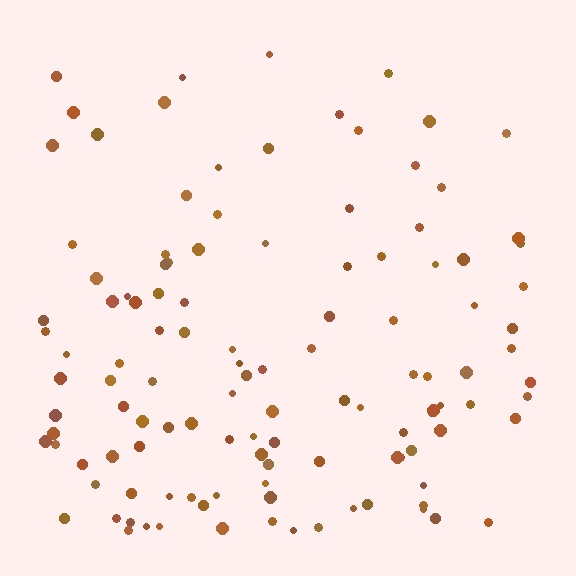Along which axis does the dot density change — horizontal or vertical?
Vertical.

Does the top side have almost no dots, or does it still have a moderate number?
Still a moderate number, just noticeably fewer than the bottom.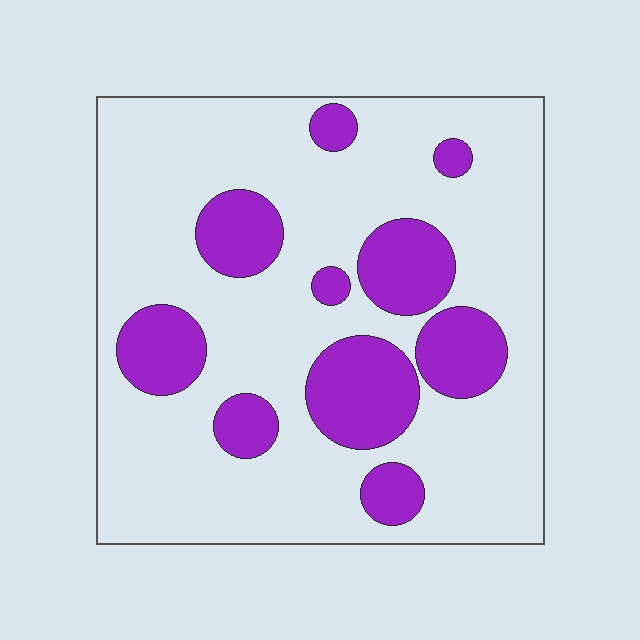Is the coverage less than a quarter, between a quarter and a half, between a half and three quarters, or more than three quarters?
Less than a quarter.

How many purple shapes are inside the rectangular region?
10.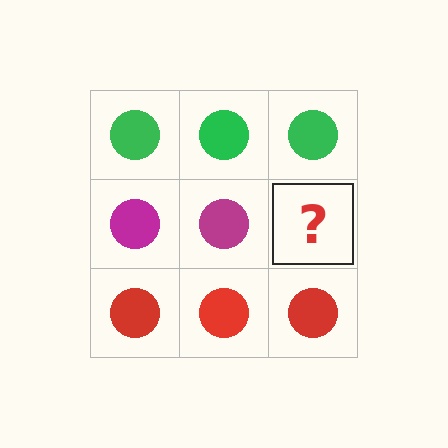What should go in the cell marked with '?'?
The missing cell should contain a magenta circle.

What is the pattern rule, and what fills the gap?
The rule is that each row has a consistent color. The gap should be filled with a magenta circle.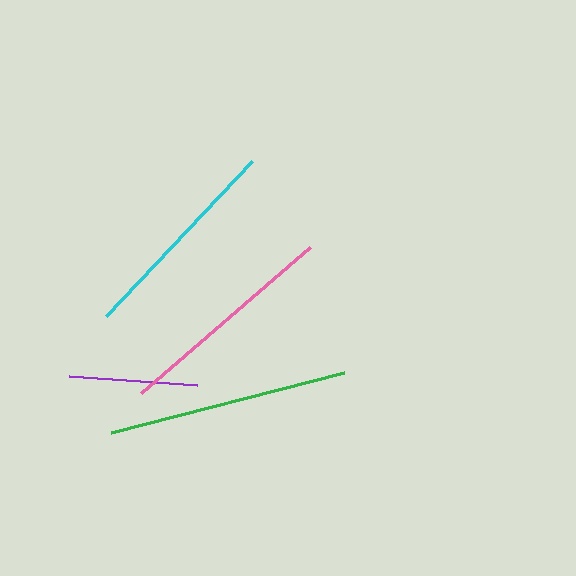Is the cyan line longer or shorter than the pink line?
The pink line is longer than the cyan line.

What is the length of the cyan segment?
The cyan segment is approximately 213 pixels long.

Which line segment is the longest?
The green line is the longest at approximately 241 pixels.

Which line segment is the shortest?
The purple line is the shortest at approximately 129 pixels.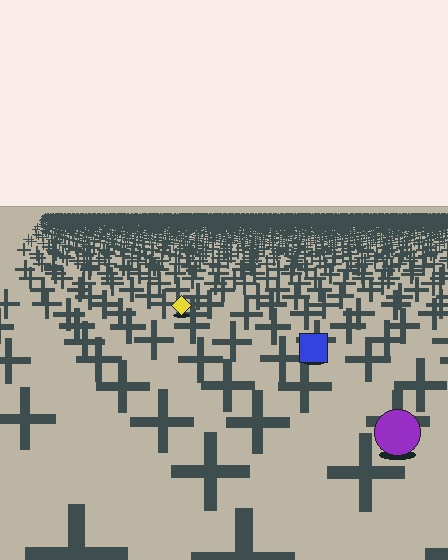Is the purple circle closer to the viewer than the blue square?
Yes. The purple circle is closer — you can tell from the texture gradient: the ground texture is coarser near it.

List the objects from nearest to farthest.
From nearest to farthest: the purple circle, the blue square, the yellow diamond.